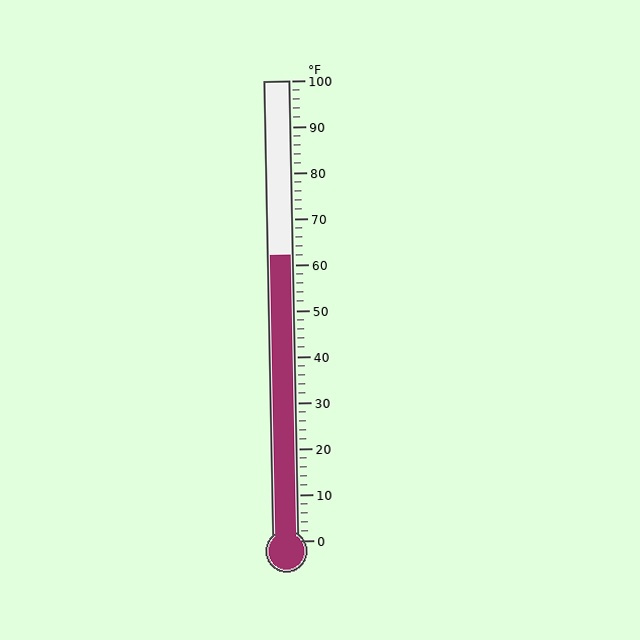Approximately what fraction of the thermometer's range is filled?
The thermometer is filled to approximately 60% of its range.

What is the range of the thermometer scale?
The thermometer scale ranges from 0°F to 100°F.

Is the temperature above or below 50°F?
The temperature is above 50°F.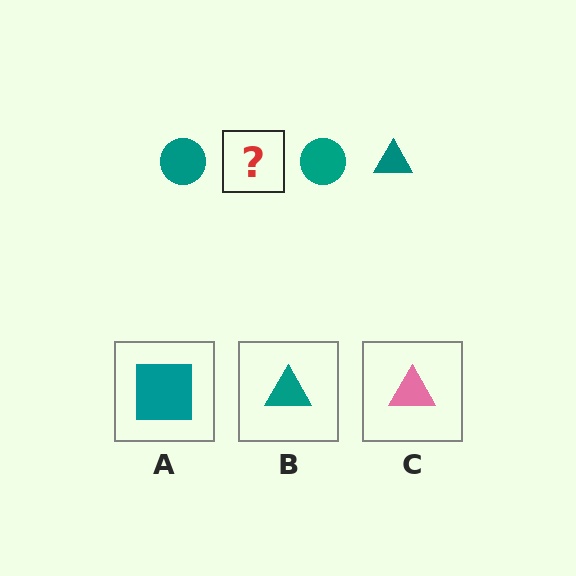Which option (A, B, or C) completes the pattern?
B.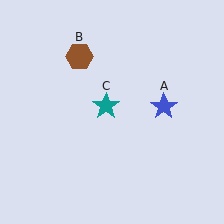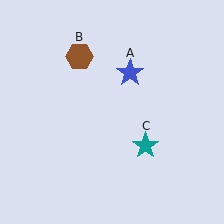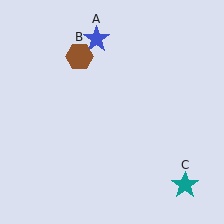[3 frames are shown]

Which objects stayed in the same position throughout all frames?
Brown hexagon (object B) remained stationary.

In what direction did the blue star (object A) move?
The blue star (object A) moved up and to the left.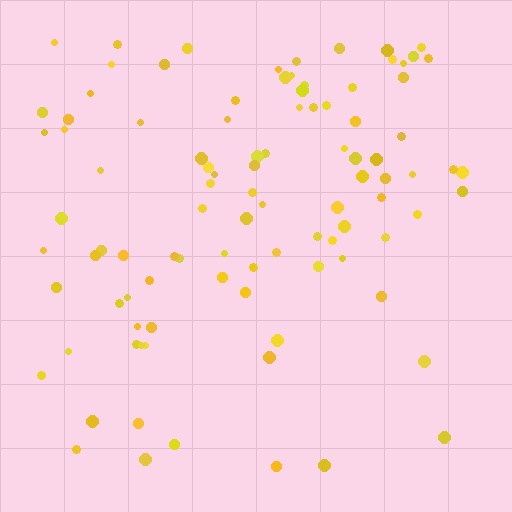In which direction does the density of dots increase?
From bottom to top, with the top side densest.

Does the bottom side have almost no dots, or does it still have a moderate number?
Still a moderate number, just noticeably fewer than the top.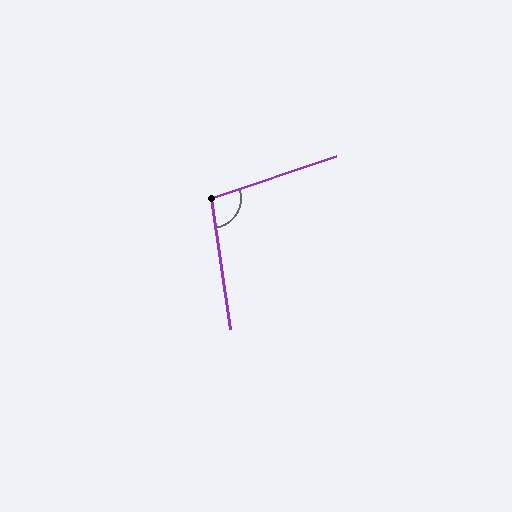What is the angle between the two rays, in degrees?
Approximately 100 degrees.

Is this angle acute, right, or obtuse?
It is obtuse.